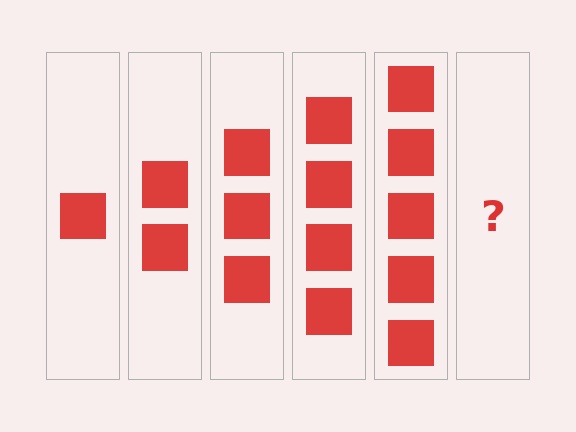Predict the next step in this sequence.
The next step is 6 squares.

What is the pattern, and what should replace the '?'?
The pattern is that each step adds one more square. The '?' should be 6 squares.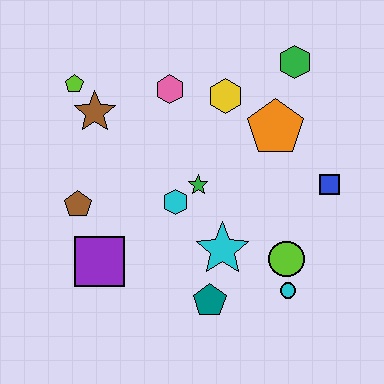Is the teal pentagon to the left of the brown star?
No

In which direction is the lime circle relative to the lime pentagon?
The lime circle is to the right of the lime pentagon.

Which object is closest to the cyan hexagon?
The green star is closest to the cyan hexagon.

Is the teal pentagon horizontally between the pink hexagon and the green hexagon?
Yes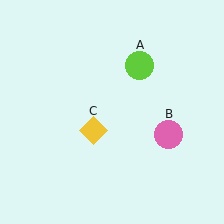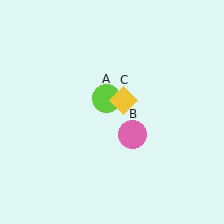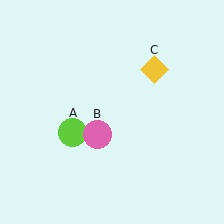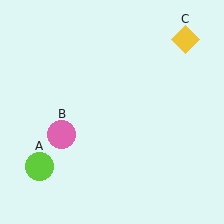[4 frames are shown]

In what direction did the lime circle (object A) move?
The lime circle (object A) moved down and to the left.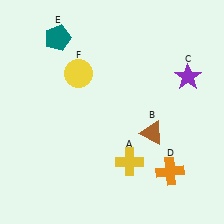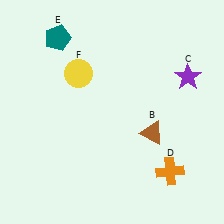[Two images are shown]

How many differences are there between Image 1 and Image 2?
There is 1 difference between the two images.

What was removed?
The yellow cross (A) was removed in Image 2.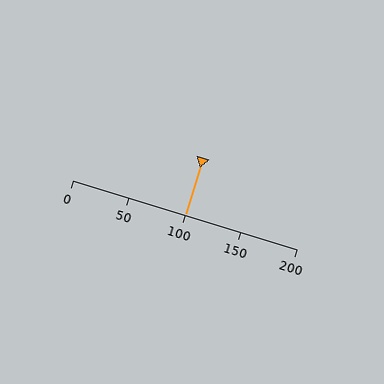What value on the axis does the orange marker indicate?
The marker indicates approximately 100.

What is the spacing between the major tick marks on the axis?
The major ticks are spaced 50 apart.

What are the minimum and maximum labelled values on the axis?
The axis runs from 0 to 200.